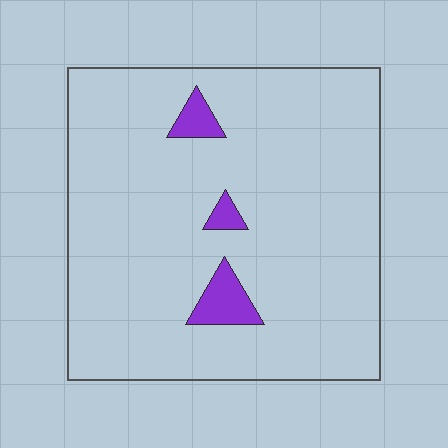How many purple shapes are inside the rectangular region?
3.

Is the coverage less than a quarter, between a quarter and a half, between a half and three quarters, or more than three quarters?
Less than a quarter.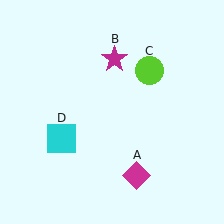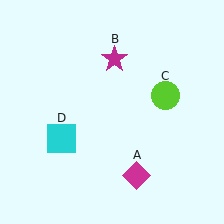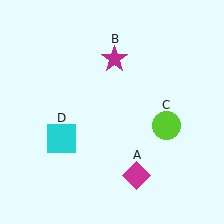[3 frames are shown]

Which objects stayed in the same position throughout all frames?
Magenta diamond (object A) and magenta star (object B) and cyan square (object D) remained stationary.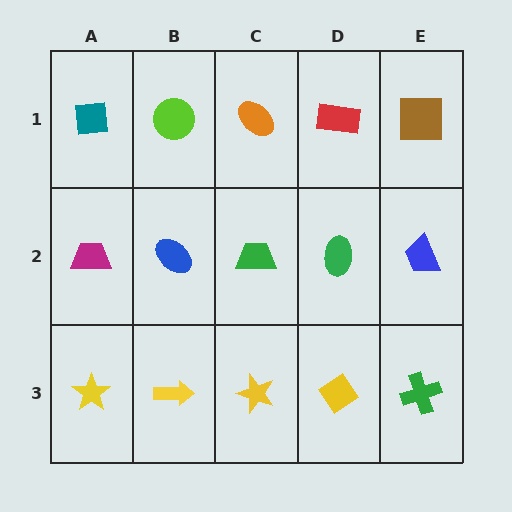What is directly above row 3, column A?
A magenta trapezoid.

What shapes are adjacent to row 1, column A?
A magenta trapezoid (row 2, column A), a lime circle (row 1, column B).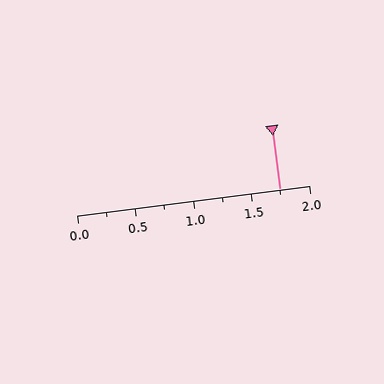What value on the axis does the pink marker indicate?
The marker indicates approximately 1.75.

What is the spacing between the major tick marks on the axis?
The major ticks are spaced 0.5 apart.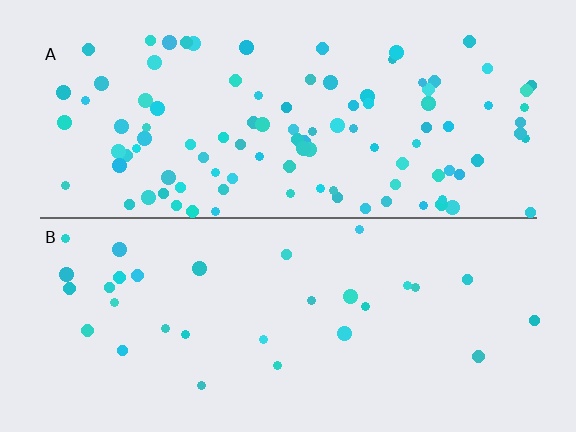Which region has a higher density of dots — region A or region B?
A (the top).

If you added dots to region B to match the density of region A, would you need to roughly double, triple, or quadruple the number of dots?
Approximately triple.